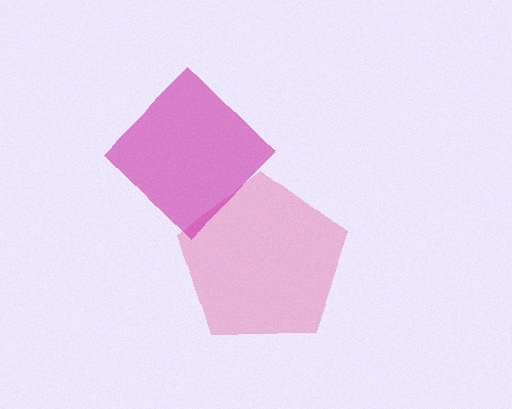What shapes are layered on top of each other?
The layered shapes are: a pink pentagon, a magenta diamond.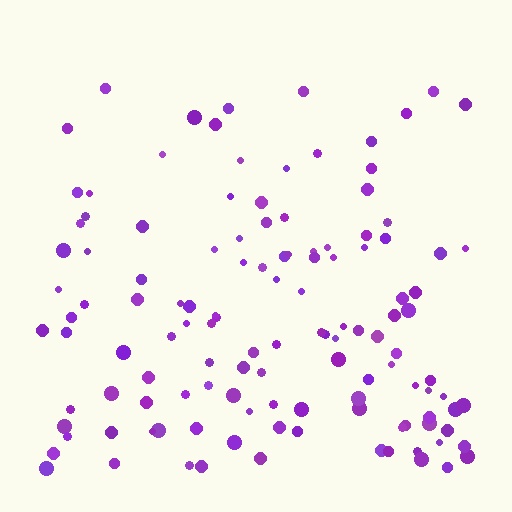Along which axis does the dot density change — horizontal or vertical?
Vertical.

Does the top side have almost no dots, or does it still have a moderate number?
Still a moderate number, just noticeably fewer than the bottom.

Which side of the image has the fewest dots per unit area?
The top.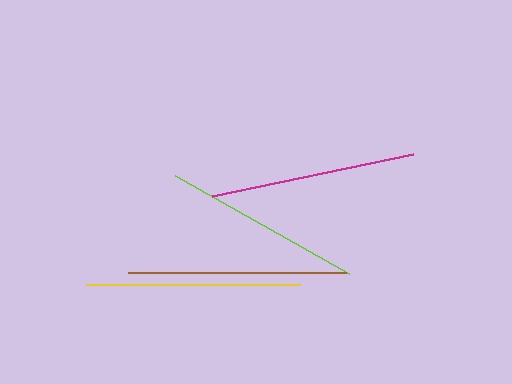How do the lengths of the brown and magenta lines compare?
The brown and magenta lines are approximately the same length.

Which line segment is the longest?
The brown line is the longest at approximately 218 pixels.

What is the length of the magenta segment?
The magenta segment is approximately 205 pixels long.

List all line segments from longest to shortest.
From longest to shortest: brown, yellow, magenta, lime.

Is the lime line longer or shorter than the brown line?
The brown line is longer than the lime line.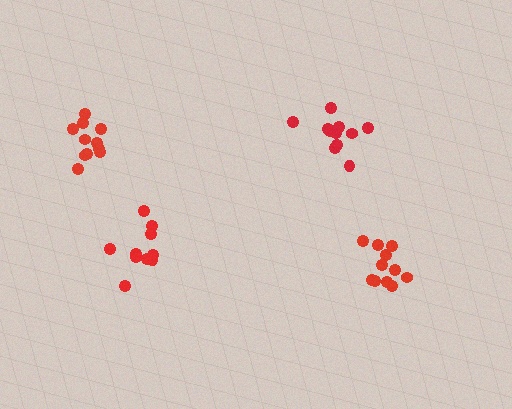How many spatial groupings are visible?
There are 4 spatial groupings.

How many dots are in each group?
Group 1: 11 dots, Group 2: 11 dots, Group 3: 10 dots, Group 4: 11 dots (43 total).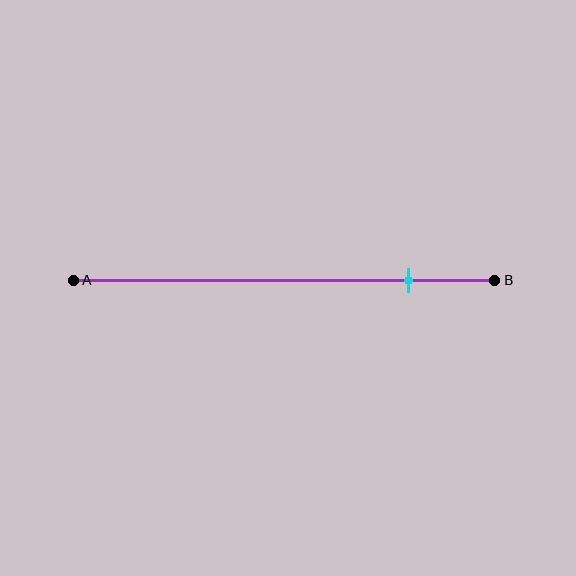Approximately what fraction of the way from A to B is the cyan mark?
The cyan mark is approximately 80% of the way from A to B.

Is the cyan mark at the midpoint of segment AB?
No, the mark is at about 80% from A, not at the 50% midpoint.